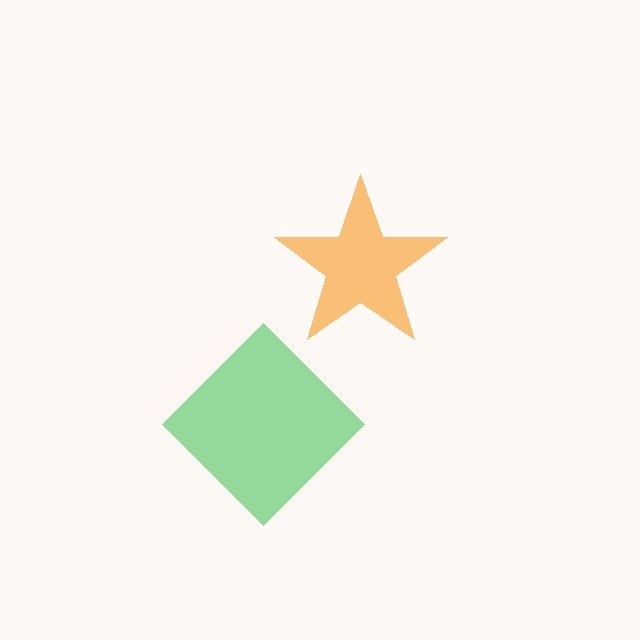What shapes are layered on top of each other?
The layered shapes are: an orange star, a green diamond.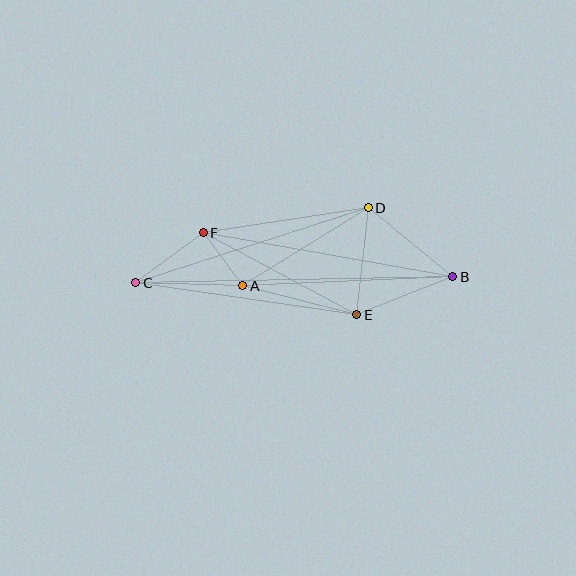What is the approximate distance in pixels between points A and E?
The distance between A and E is approximately 118 pixels.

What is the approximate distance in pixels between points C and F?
The distance between C and F is approximately 84 pixels.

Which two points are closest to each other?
Points A and F are closest to each other.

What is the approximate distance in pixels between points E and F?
The distance between E and F is approximately 174 pixels.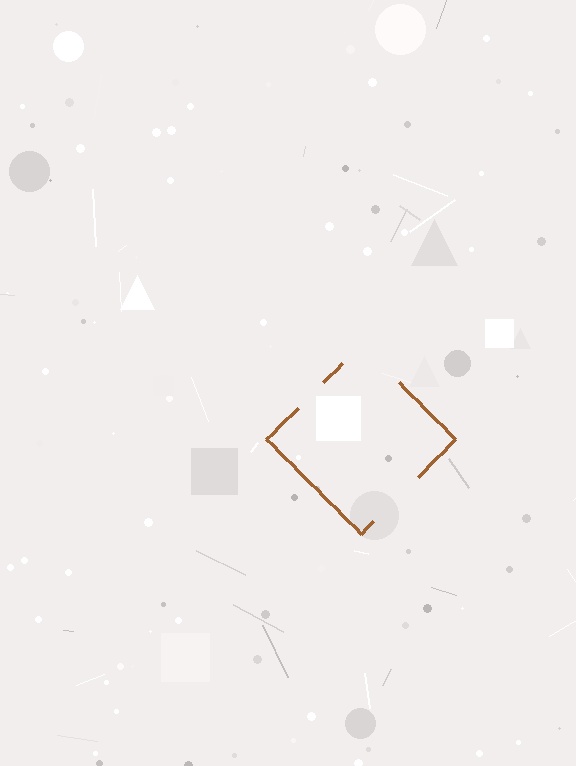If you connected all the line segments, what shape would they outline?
They would outline a diamond.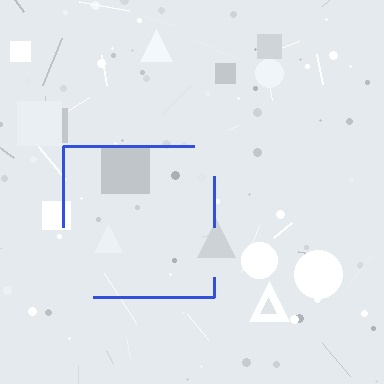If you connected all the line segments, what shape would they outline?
They would outline a square.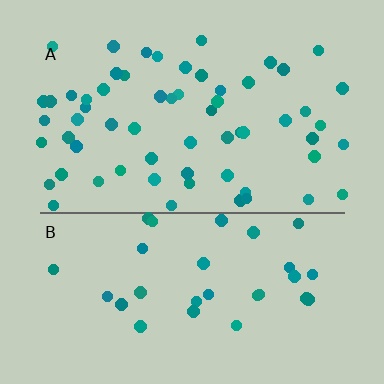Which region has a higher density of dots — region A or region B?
A (the top).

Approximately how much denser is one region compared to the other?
Approximately 1.9× — region A over region B.